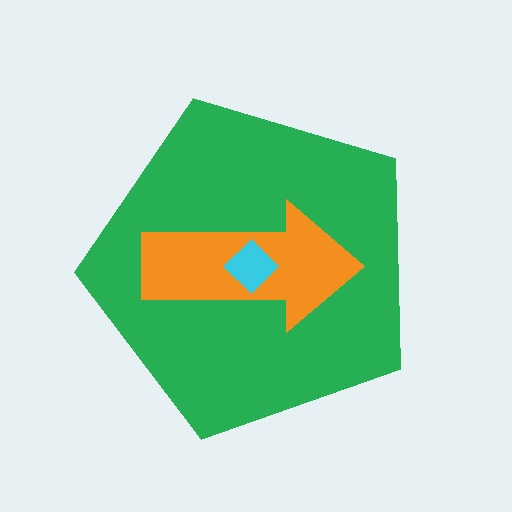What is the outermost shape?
The green pentagon.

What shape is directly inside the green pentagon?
The orange arrow.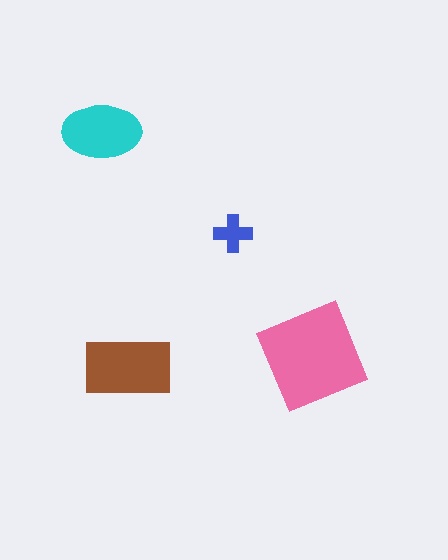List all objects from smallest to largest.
The blue cross, the cyan ellipse, the brown rectangle, the pink square.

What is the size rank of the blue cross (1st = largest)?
4th.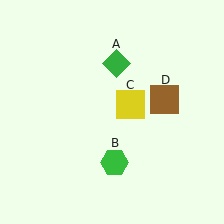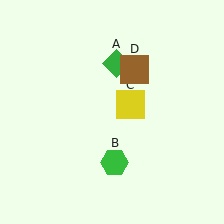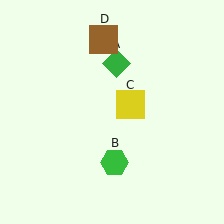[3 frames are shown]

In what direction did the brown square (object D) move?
The brown square (object D) moved up and to the left.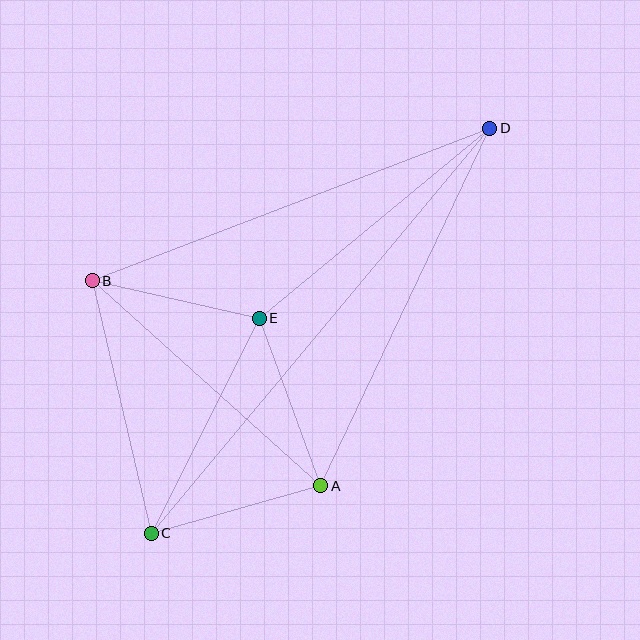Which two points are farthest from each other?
Points C and D are farthest from each other.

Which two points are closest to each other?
Points B and E are closest to each other.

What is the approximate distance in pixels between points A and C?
The distance between A and C is approximately 176 pixels.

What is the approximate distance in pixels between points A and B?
The distance between A and B is approximately 307 pixels.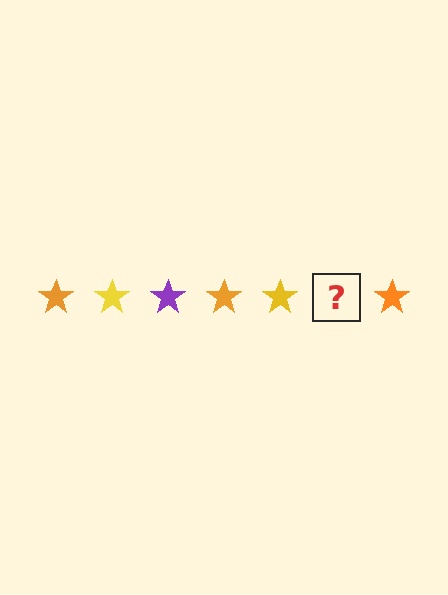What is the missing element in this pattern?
The missing element is a purple star.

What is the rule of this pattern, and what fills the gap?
The rule is that the pattern cycles through orange, yellow, purple stars. The gap should be filled with a purple star.